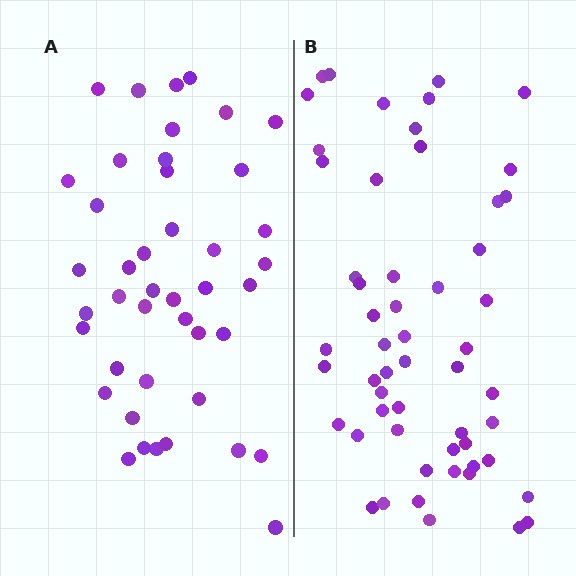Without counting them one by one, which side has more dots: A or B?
Region B (the right region) has more dots.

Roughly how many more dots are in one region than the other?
Region B has roughly 12 or so more dots than region A.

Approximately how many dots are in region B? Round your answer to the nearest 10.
About 60 dots. (The exact count is 55, which rounds to 60.)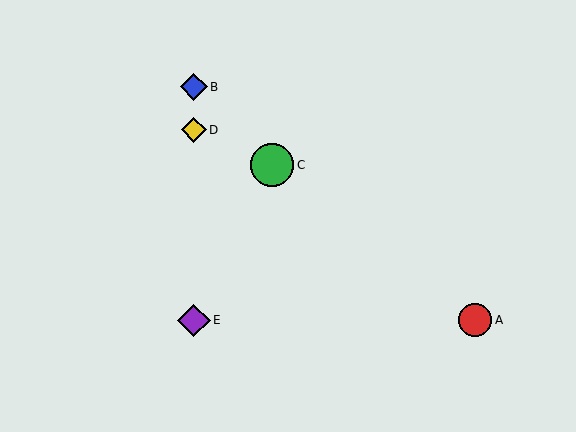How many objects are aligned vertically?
3 objects (B, D, E) are aligned vertically.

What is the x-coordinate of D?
Object D is at x≈194.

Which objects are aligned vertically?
Objects B, D, E are aligned vertically.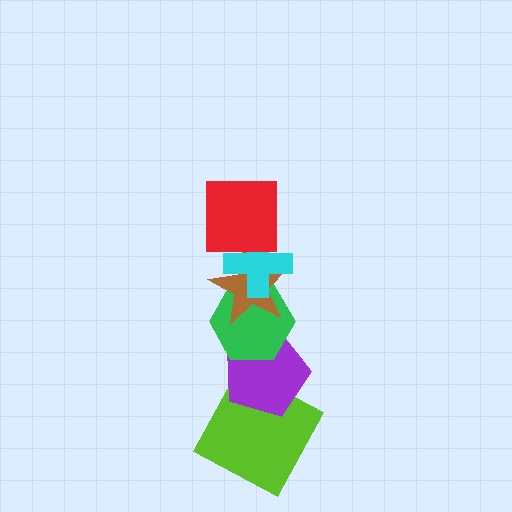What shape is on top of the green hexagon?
The brown star is on top of the green hexagon.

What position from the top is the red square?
The red square is 1st from the top.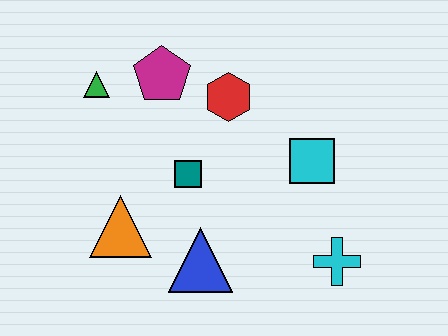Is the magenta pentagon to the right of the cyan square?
No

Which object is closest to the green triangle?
The magenta pentagon is closest to the green triangle.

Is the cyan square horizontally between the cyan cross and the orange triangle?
Yes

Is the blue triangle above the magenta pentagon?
No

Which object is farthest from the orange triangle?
The cyan cross is farthest from the orange triangle.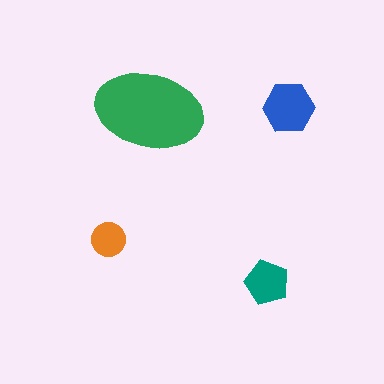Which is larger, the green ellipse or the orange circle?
The green ellipse.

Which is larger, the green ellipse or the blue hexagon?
The green ellipse.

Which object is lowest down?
The teal pentagon is bottommost.